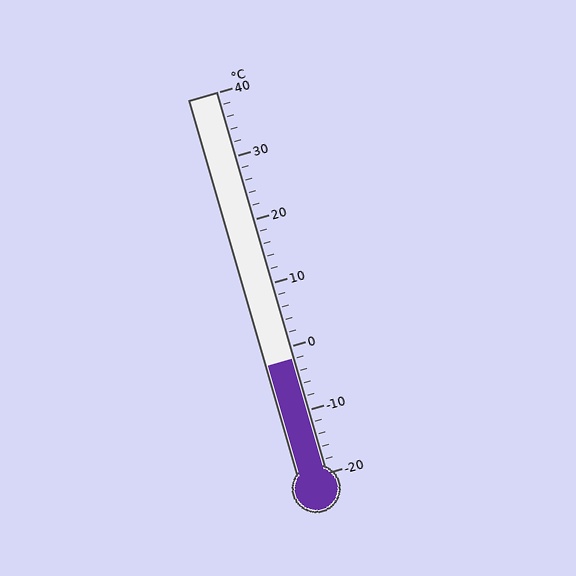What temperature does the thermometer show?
The thermometer shows approximately -2°C.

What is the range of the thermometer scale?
The thermometer scale ranges from -20°C to 40°C.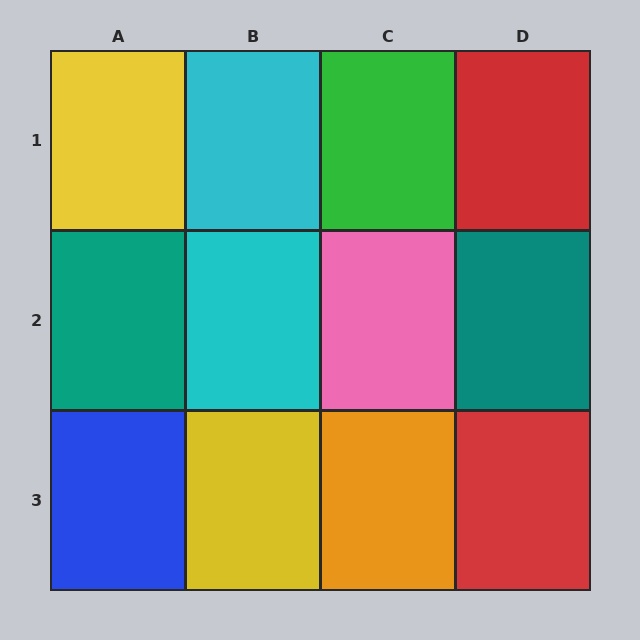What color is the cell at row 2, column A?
Teal.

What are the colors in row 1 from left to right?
Yellow, cyan, green, red.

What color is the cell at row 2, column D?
Teal.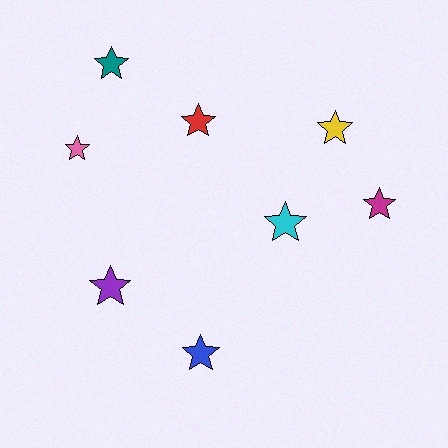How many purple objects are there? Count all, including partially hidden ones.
There is 1 purple object.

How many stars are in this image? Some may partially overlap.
There are 8 stars.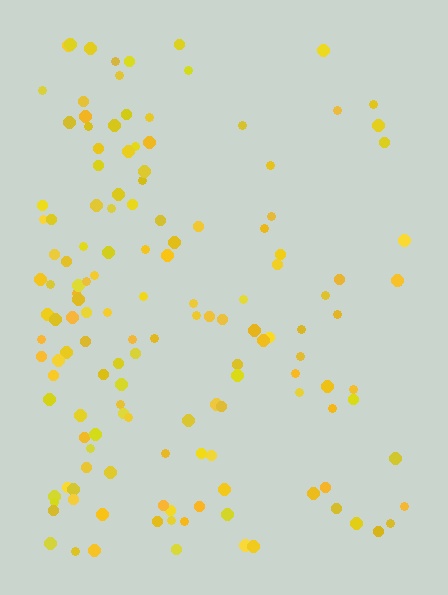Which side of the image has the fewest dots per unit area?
The right.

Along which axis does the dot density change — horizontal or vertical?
Horizontal.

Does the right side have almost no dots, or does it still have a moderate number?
Still a moderate number, just noticeably fewer than the left.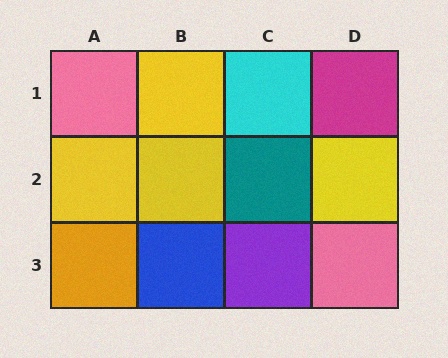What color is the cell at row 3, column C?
Purple.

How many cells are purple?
1 cell is purple.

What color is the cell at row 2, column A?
Yellow.